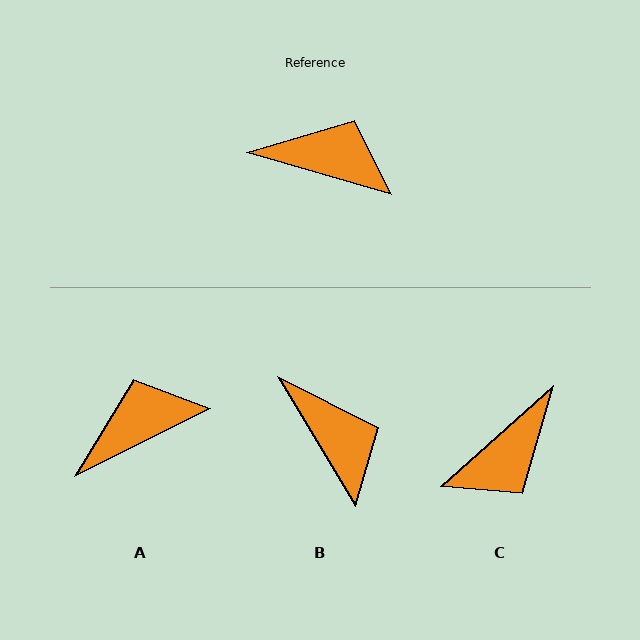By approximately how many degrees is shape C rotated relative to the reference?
Approximately 122 degrees clockwise.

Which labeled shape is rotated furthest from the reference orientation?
C, about 122 degrees away.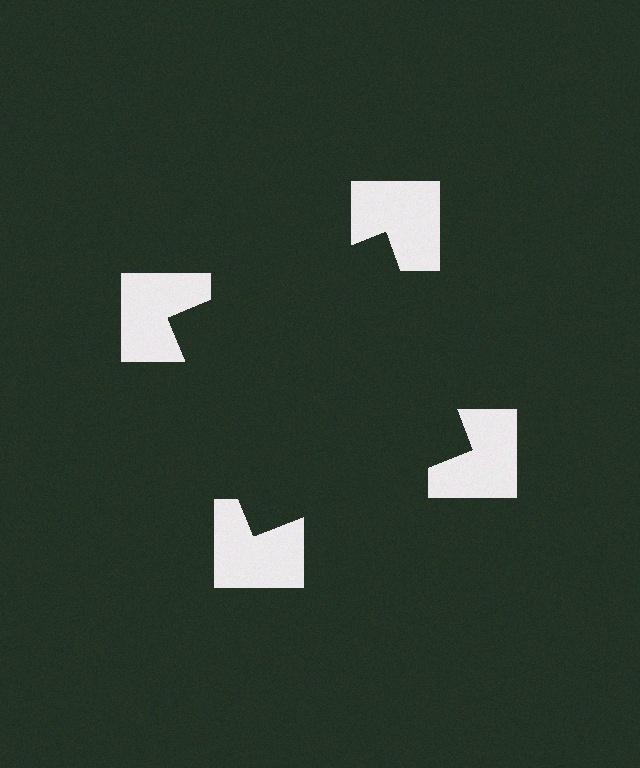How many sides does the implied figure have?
4 sides.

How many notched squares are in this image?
There are 4 — one at each vertex of the illusory square.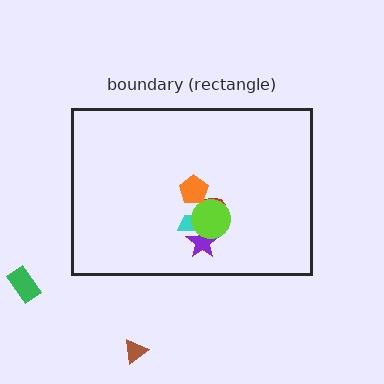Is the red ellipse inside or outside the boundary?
Inside.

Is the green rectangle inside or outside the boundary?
Outside.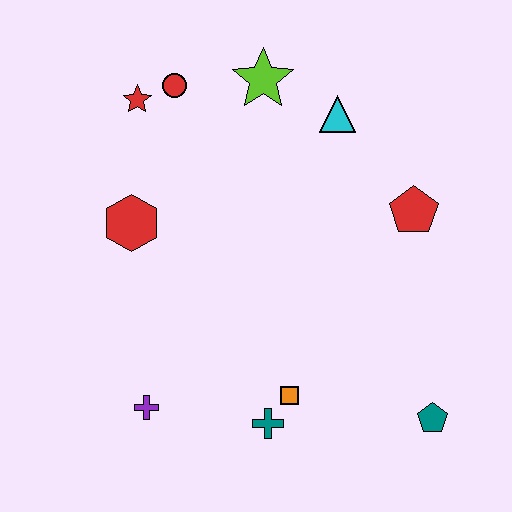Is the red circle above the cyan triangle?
Yes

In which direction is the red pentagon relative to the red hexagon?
The red pentagon is to the right of the red hexagon.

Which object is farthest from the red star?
The teal pentagon is farthest from the red star.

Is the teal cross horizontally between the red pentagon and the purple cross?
Yes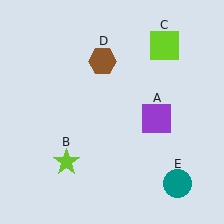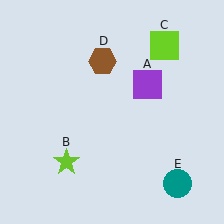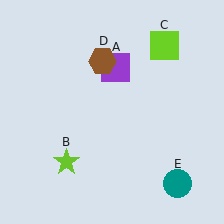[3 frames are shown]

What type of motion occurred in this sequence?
The purple square (object A) rotated counterclockwise around the center of the scene.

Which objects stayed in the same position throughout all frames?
Lime star (object B) and lime square (object C) and brown hexagon (object D) and teal circle (object E) remained stationary.